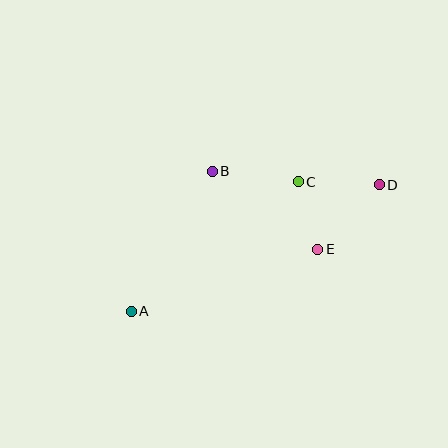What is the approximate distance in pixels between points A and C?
The distance between A and C is approximately 212 pixels.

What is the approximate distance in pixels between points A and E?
The distance between A and E is approximately 197 pixels.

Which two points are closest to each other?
Points C and E are closest to each other.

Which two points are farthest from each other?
Points A and D are farthest from each other.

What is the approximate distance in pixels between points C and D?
The distance between C and D is approximately 81 pixels.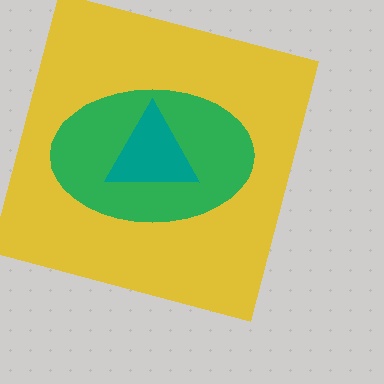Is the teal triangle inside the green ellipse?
Yes.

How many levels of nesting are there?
3.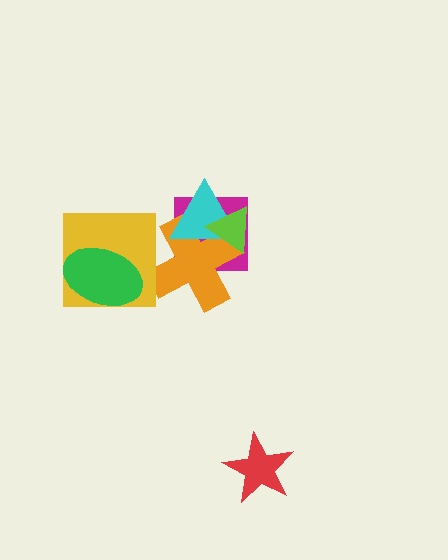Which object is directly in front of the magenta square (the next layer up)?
The orange cross is directly in front of the magenta square.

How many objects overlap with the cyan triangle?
3 objects overlap with the cyan triangle.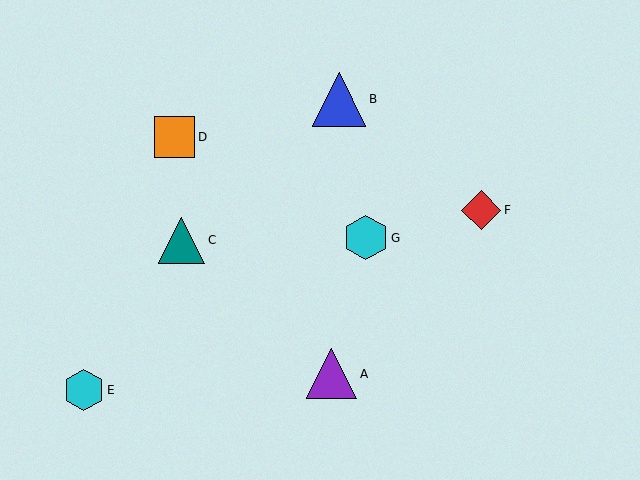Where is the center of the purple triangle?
The center of the purple triangle is at (331, 374).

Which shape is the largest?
The blue triangle (labeled B) is the largest.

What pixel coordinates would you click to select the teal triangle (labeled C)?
Click at (182, 240) to select the teal triangle C.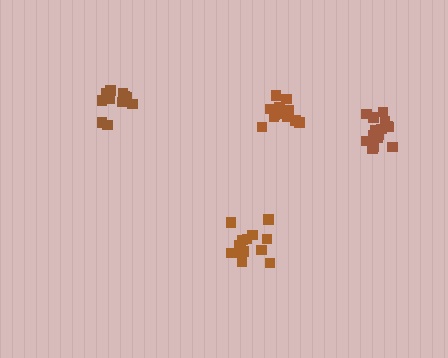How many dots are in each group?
Group 1: 14 dots, Group 2: 15 dots, Group 3: 16 dots, Group 4: 11 dots (56 total).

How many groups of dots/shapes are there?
There are 4 groups.